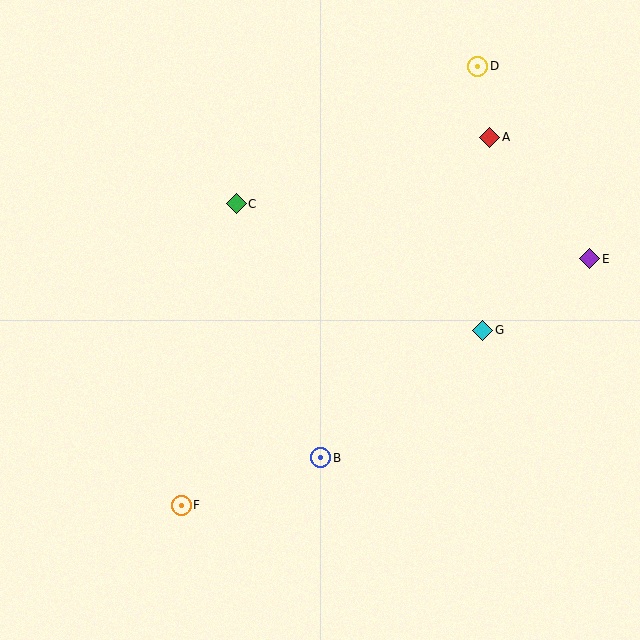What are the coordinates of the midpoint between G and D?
The midpoint between G and D is at (480, 198).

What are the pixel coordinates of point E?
Point E is at (590, 259).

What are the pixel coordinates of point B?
Point B is at (321, 458).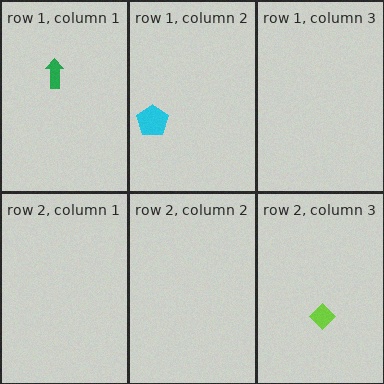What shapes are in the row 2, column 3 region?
The lime diamond.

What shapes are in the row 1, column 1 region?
The green arrow.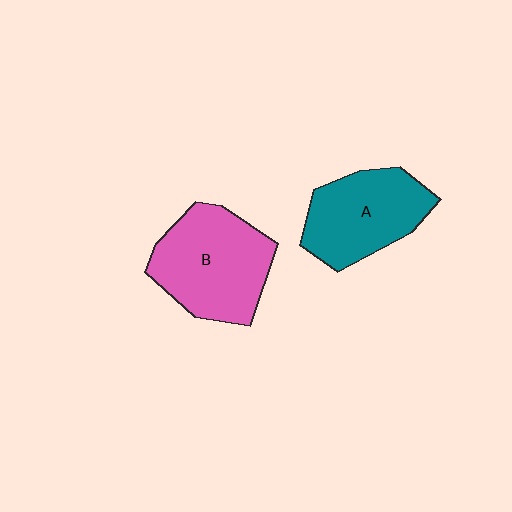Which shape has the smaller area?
Shape A (teal).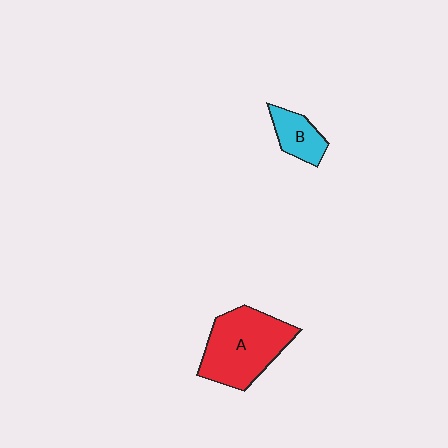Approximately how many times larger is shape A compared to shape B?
Approximately 2.5 times.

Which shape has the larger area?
Shape A (red).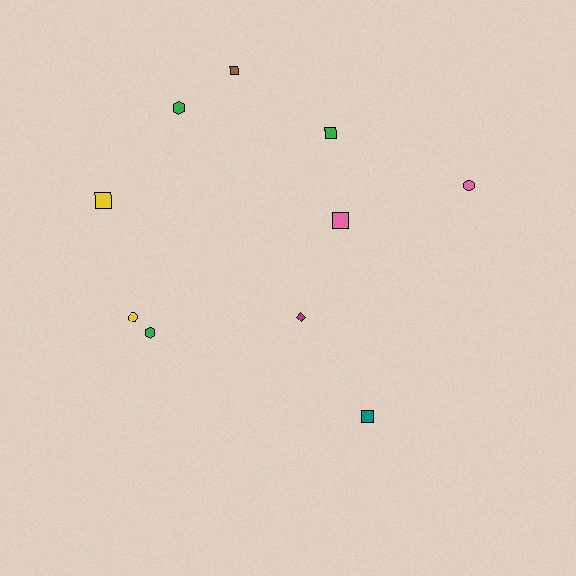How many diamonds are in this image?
There is 1 diamond.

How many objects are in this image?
There are 10 objects.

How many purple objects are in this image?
There are no purple objects.